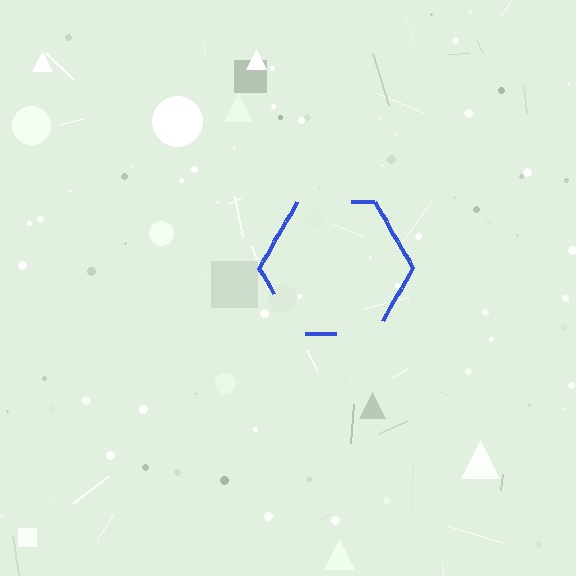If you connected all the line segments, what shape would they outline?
They would outline a hexagon.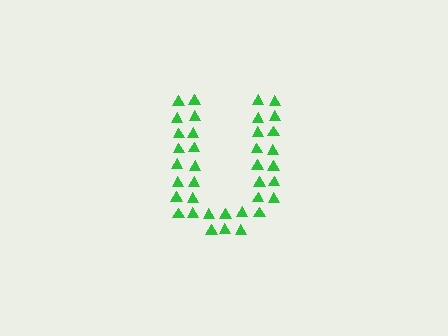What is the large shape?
The large shape is the letter U.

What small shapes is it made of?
It is made of small triangles.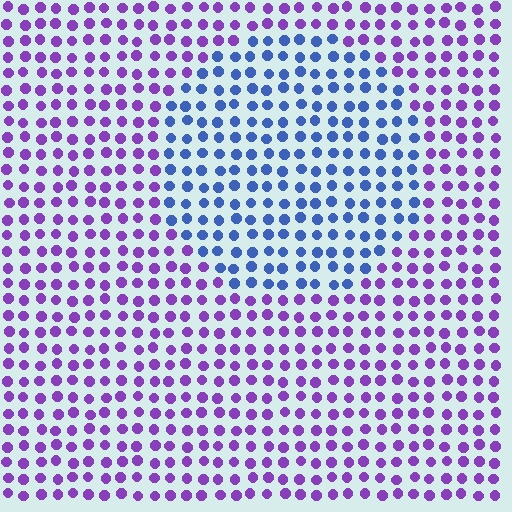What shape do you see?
I see a circle.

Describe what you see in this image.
The image is filled with small purple elements in a uniform arrangement. A circle-shaped region is visible where the elements are tinted to a slightly different hue, forming a subtle color boundary.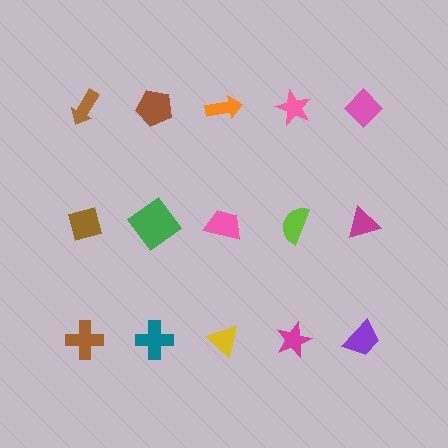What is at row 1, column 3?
An orange arrow.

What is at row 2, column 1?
A brown diamond.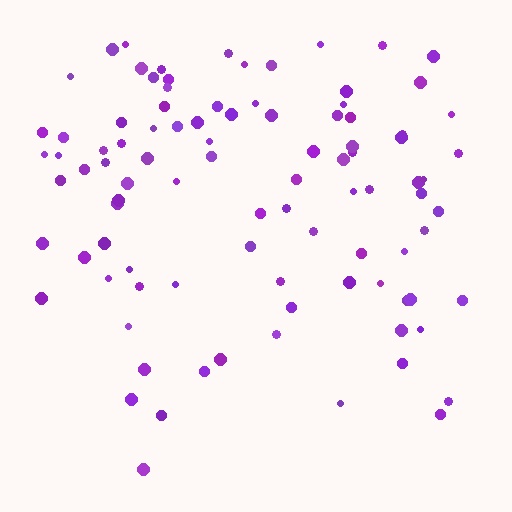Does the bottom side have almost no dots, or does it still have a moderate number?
Still a moderate number, just noticeably fewer than the top.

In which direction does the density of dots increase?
From bottom to top, with the top side densest.